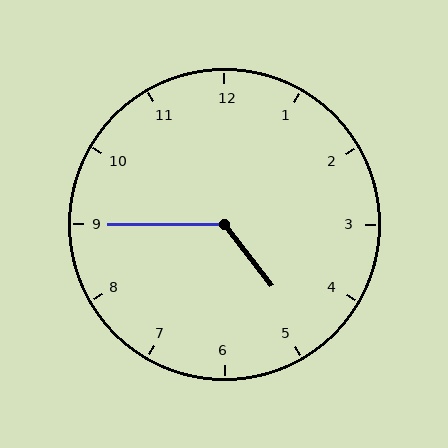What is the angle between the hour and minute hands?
Approximately 128 degrees.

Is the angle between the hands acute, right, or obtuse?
It is obtuse.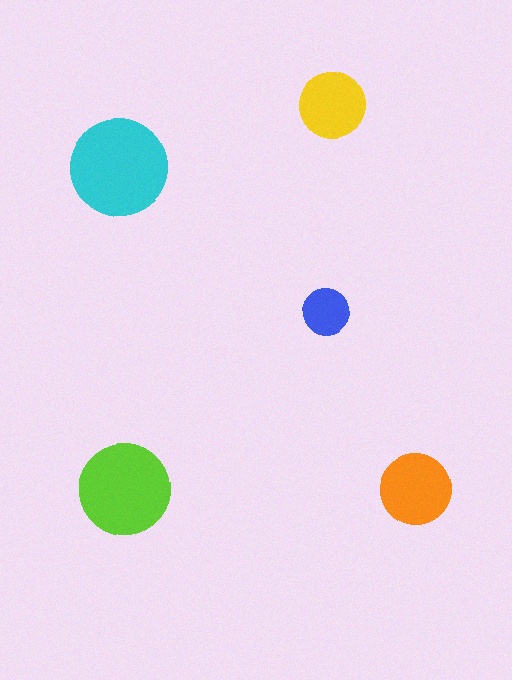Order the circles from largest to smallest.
the cyan one, the lime one, the orange one, the yellow one, the blue one.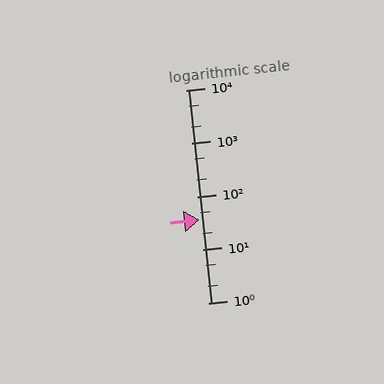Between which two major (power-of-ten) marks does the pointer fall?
The pointer is between 10 and 100.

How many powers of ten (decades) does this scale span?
The scale spans 4 decades, from 1 to 10000.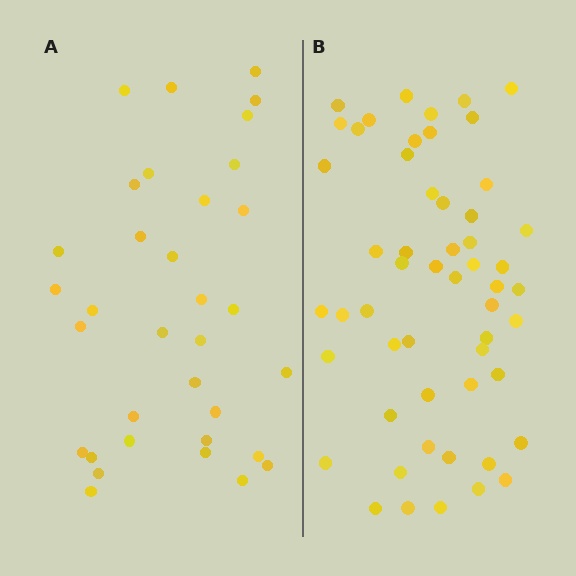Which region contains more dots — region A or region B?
Region B (the right region) has more dots.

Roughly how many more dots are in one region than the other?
Region B has approximately 20 more dots than region A.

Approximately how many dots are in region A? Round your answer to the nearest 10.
About 30 dots. (The exact count is 34, which rounds to 30.)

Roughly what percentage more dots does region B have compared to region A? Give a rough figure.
About 60% more.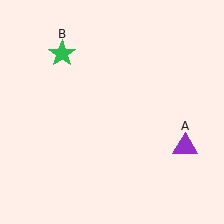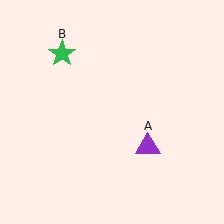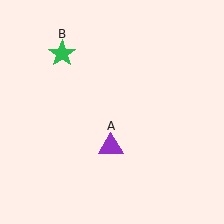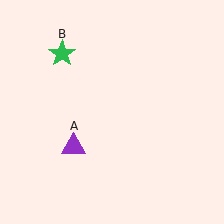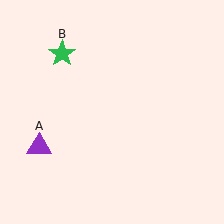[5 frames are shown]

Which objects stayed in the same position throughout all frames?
Green star (object B) remained stationary.